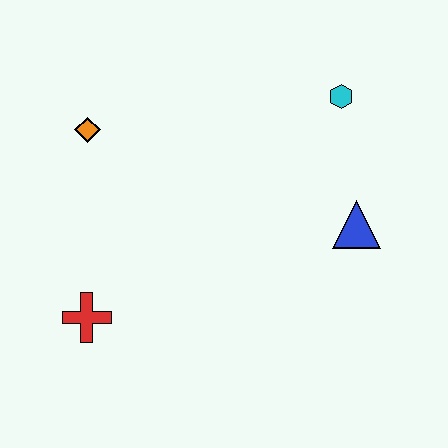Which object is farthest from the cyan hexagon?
The red cross is farthest from the cyan hexagon.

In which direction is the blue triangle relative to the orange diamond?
The blue triangle is to the right of the orange diamond.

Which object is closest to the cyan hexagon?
The blue triangle is closest to the cyan hexagon.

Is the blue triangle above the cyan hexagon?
No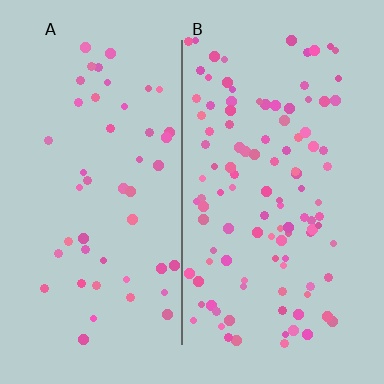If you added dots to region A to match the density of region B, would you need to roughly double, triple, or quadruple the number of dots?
Approximately double.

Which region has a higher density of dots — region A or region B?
B (the right).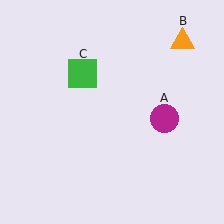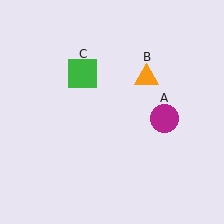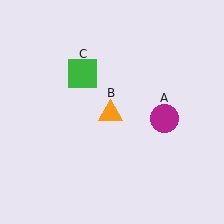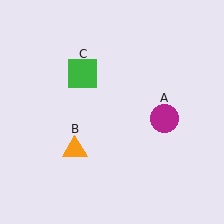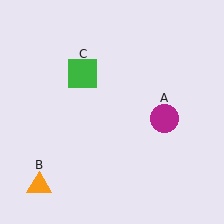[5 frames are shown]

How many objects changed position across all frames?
1 object changed position: orange triangle (object B).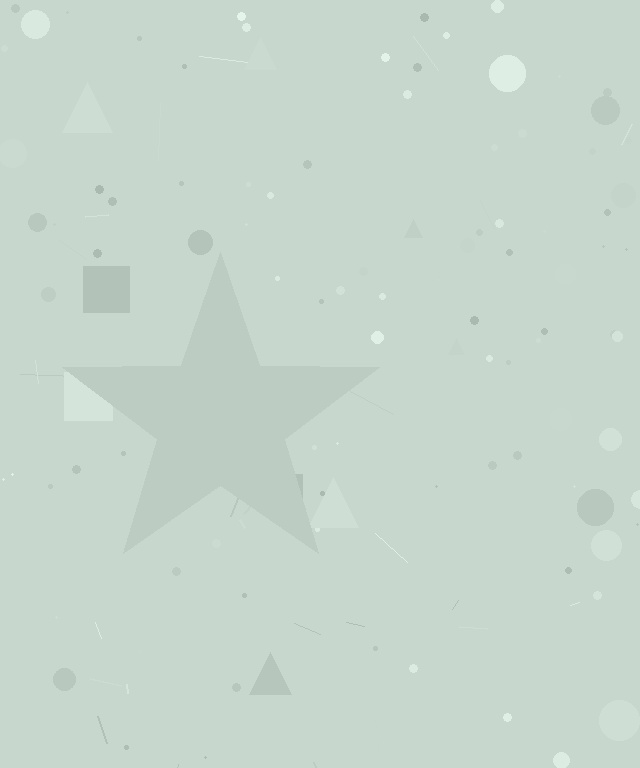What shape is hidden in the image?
A star is hidden in the image.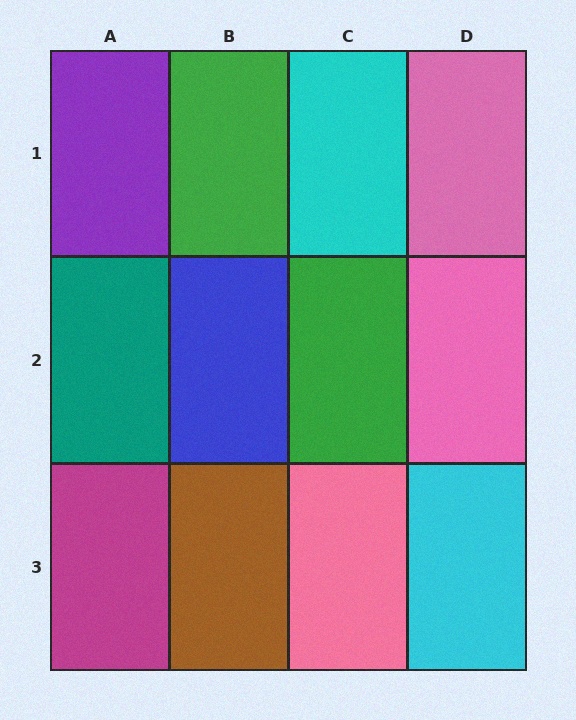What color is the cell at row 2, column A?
Teal.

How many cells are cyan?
2 cells are cyan.